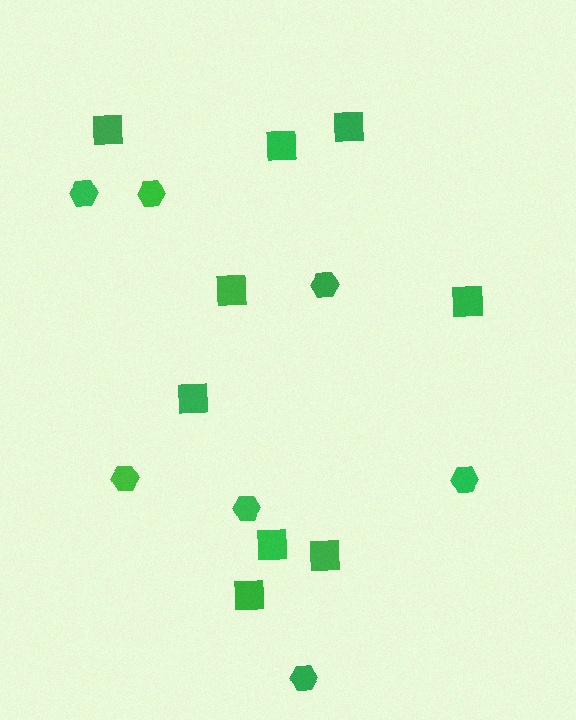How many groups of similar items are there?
There are 2 groups: one group of hexagons (7) and one group of squares (9).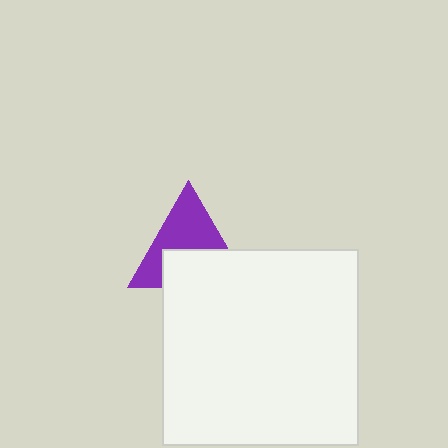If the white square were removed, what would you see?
You would see the complete purple triangle.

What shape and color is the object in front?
The object in front is a white square.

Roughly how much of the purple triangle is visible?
About half of it is visible (roughly 55%).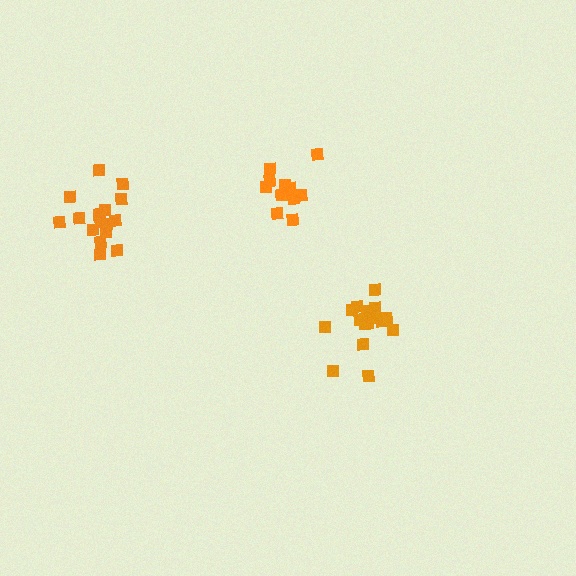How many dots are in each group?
Group 1: 16 dots, Group 2: 16 dots, Group 3: 12 dots (44 total).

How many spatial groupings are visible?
There are 3 spatial groupings.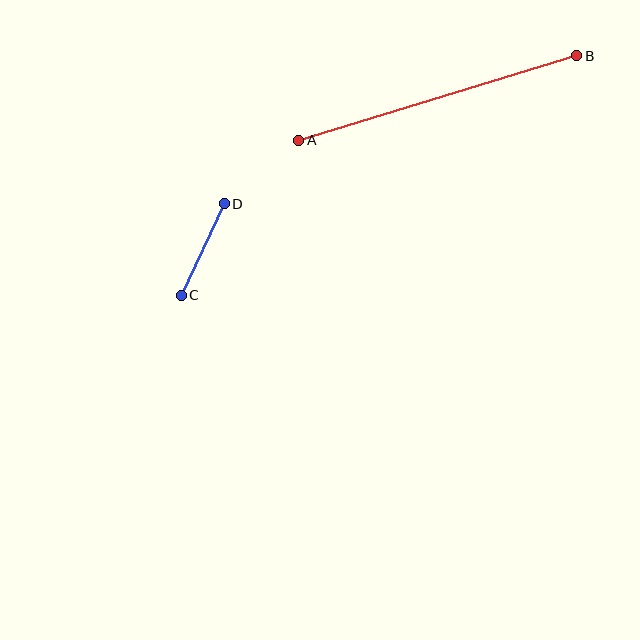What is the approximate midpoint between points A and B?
The midpoint is at approximately (438, 98) pixels.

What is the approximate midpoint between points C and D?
The midpoint is at approximately (203, 249) pixels.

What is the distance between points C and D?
The distance is approximately 101 pixels.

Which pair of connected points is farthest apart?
Points A and B are farthest apart.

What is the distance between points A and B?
The distance is approximately 291 pixels.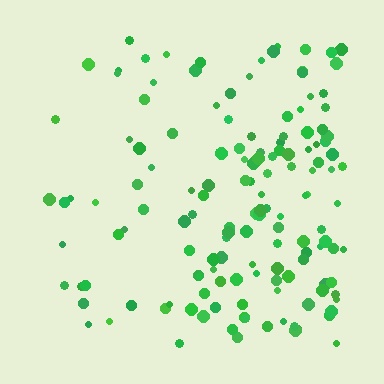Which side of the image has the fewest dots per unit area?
The left.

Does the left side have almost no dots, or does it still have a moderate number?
Still a moderate number, just noticeably fewer than the right.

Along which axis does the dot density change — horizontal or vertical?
Horizontal.